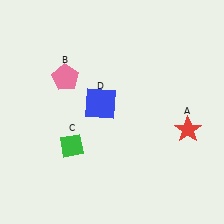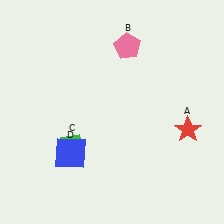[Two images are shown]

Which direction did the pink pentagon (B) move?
The pink pentagon (B) moved right.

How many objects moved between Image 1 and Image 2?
2 objects moved between the two images.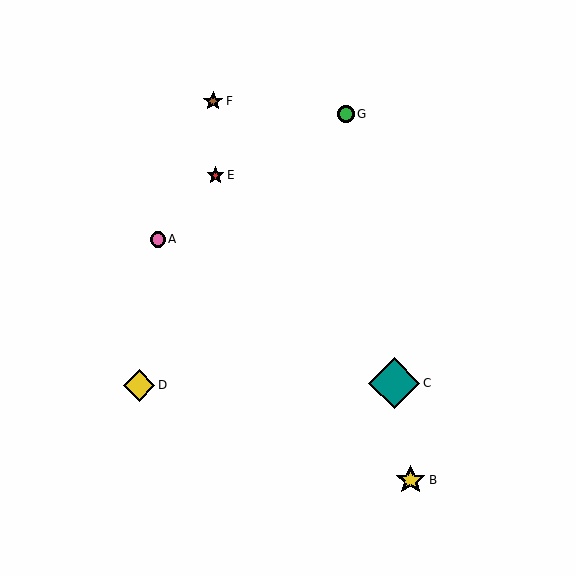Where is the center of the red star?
The center of the red star is at (216, 175).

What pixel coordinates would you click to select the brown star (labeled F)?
Click at (213, 101) to select the brown star F.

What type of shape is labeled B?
Shape B is a yellow star.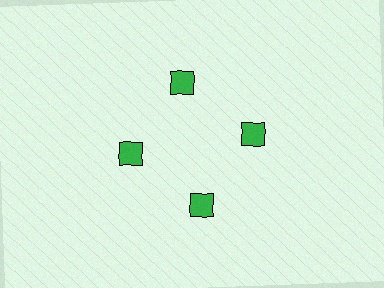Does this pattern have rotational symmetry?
Yes, this pattern has 4-fold rotational symmetry. It looks the same after rotating 90 degrees around the center.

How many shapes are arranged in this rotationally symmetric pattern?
There are 4 shapes, arranged in 4 groups of 1.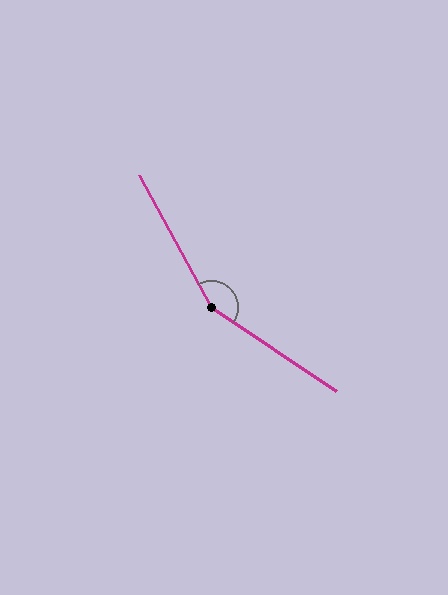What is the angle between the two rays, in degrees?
Approximately 153 degrees.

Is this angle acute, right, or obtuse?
It is obtuse.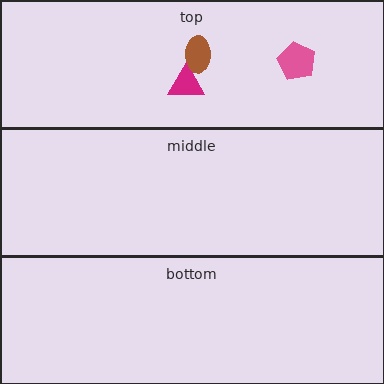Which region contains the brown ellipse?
The top region.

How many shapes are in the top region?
3.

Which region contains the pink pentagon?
The top region.